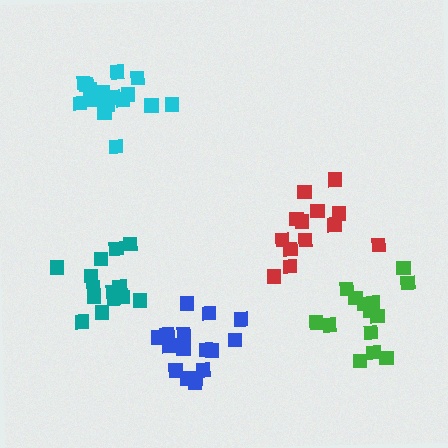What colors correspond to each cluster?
The clusters are colored: teal, red, cyan, green, blue.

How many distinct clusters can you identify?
There are 5 distinct clusters.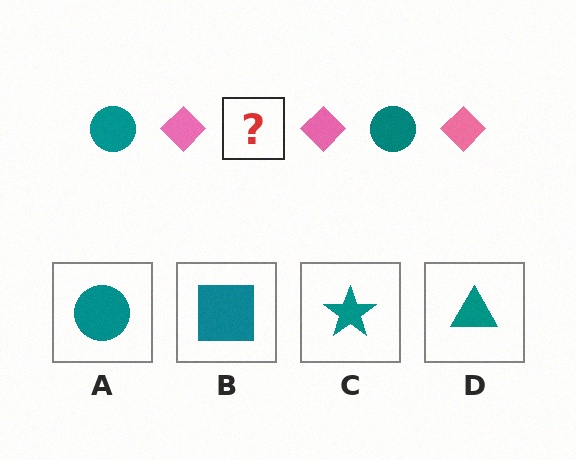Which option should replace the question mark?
Option A.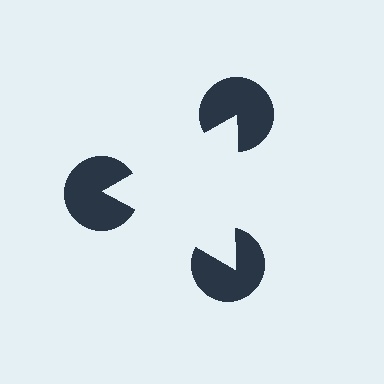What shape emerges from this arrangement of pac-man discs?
An illusory triangle — its edges are inferred from the aligned wedge cuts in the pac-man discs, not physically drawn.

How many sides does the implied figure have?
3 sides.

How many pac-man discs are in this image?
There are 3 — one at each vertex of the illusory triangle.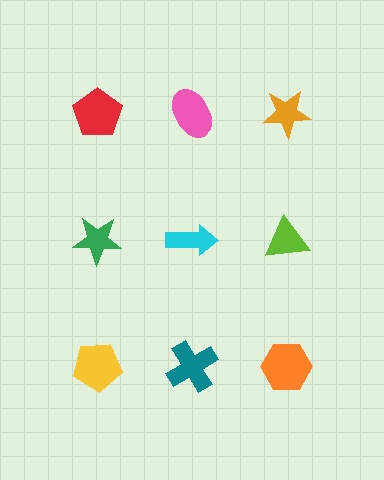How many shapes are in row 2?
3 shapes.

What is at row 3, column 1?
A yellow pentagon.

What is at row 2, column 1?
A green star.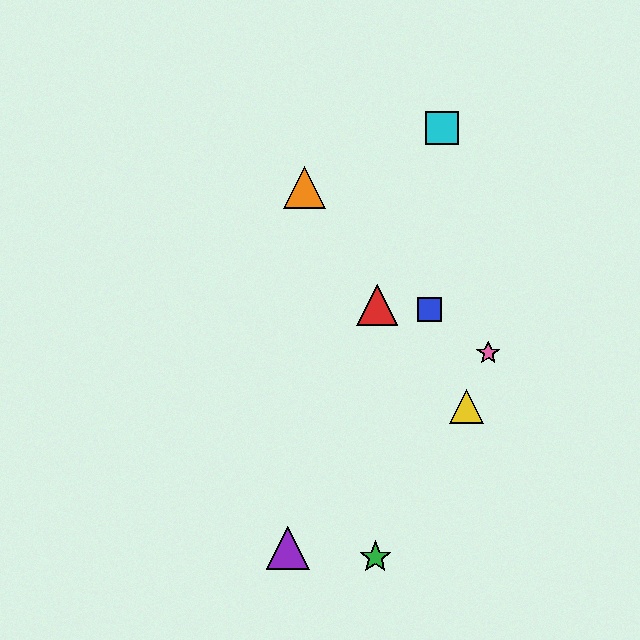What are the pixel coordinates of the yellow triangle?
The yellow triangle is at (466, 406).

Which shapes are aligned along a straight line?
The red triangle, the purple triangle, the cyan square are aligned along a straight line.